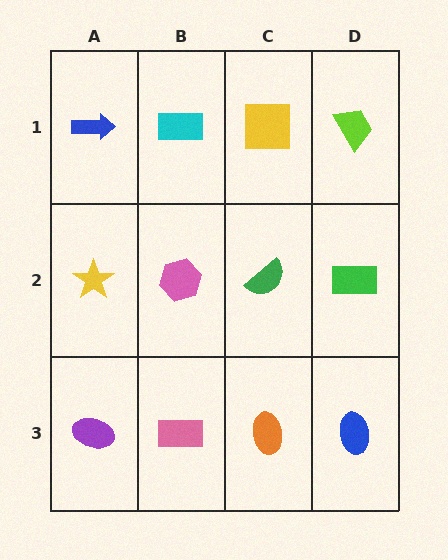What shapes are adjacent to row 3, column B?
A pink hexagon (row 2, column B), a purple ellipse (row 3, column A), an orange ellipse (row 3, column C).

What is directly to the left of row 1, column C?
A cyan rectangle.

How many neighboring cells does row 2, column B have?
4.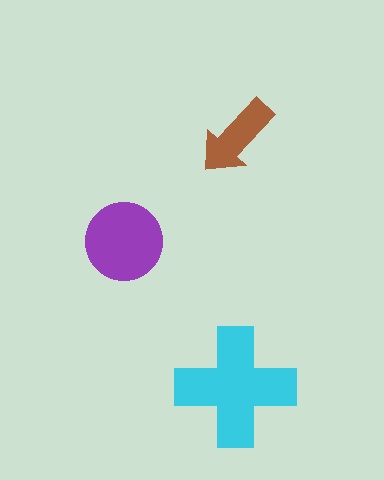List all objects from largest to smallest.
The cyan cross, the purple circle, the brown arrow.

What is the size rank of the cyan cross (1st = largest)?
1st.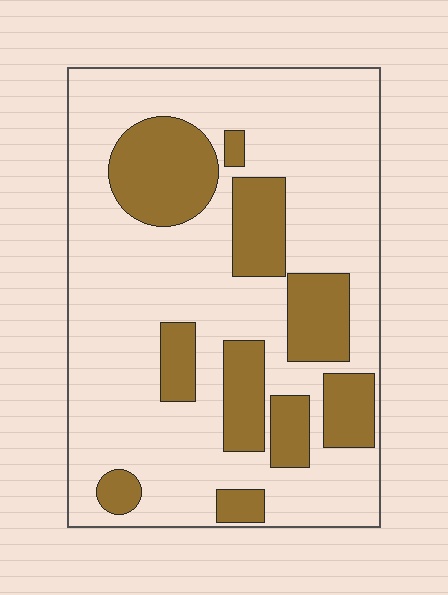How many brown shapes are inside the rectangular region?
10.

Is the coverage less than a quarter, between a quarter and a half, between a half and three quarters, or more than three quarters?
Between a quarter and a half.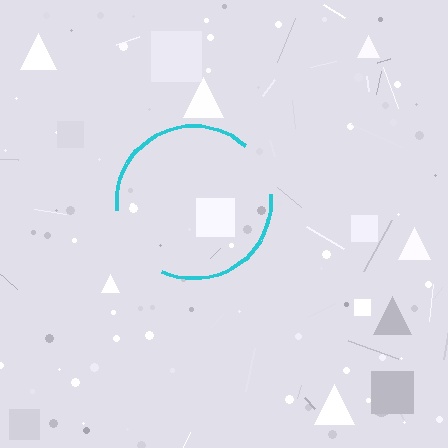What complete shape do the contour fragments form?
The contour fragments form a circle.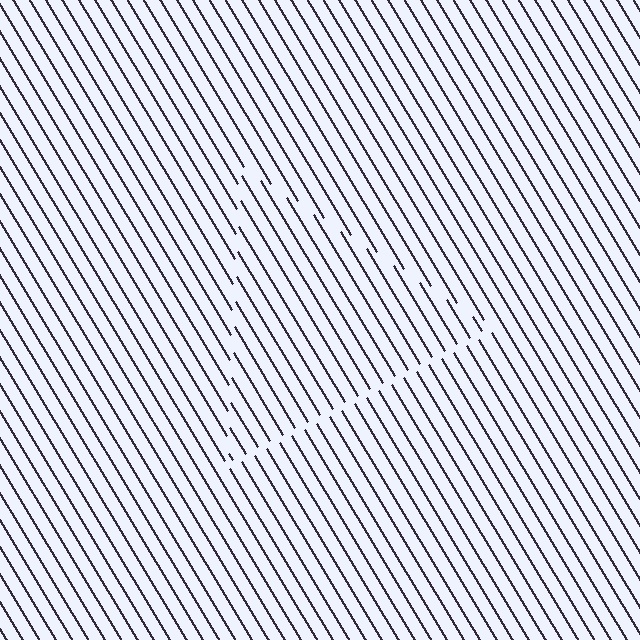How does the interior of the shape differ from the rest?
The interior of the shape contains the same grating, shifted by half a period — the contour is defined by the phase discontinuity where line-ends from the inner and outer gratings abut.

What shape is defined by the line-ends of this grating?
An illusory triangle. The interior of the shape contains the same grating, shifted by half a period — the contour is defined by the phase discontinuity where line-ends from the inner and outer gratings abut.